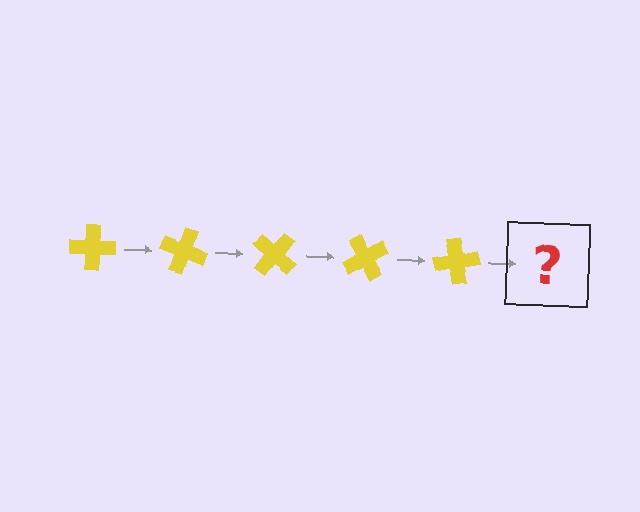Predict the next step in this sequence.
The next step is a yellow cross rotated 100 degrees.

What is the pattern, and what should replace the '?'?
The pattern is that the cross rotates 20 degrees each step. The '?' should be a yellow cross rotated 100 degrees.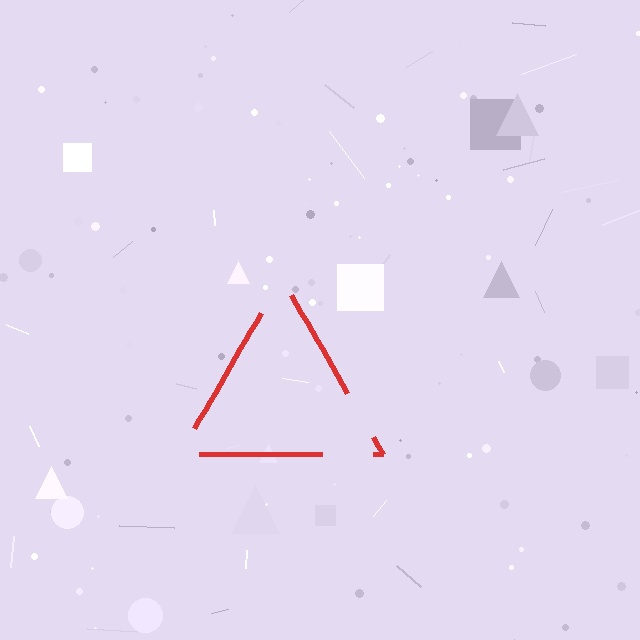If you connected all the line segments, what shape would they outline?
They would outline a triangle.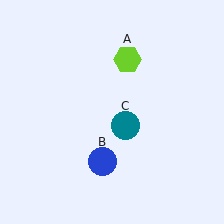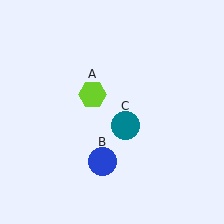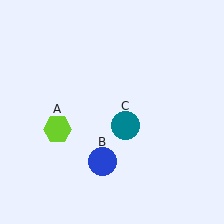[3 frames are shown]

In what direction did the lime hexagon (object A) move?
The lime hexagon (object A) moved down and to the left.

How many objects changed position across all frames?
1 object changed position: lime hexagon (object A).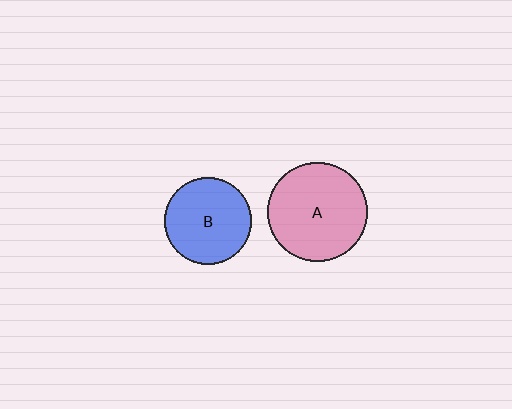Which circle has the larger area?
Circle A (pink).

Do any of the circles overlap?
No, none of the circles overlap.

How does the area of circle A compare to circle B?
Approximately 1.3 times.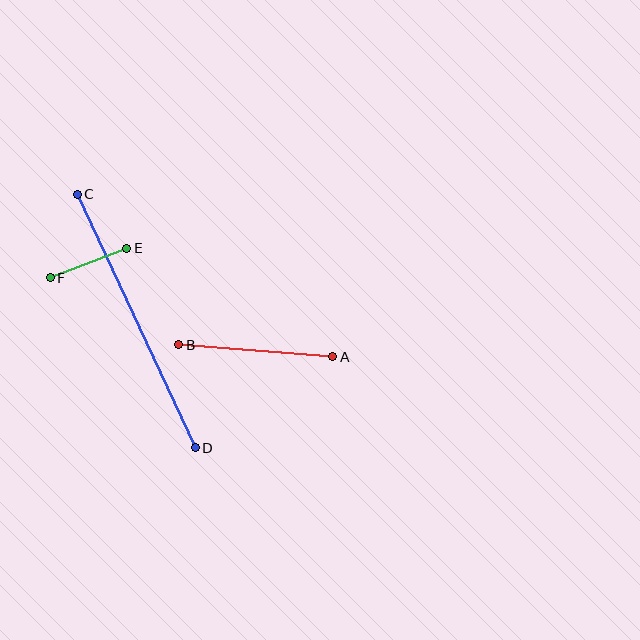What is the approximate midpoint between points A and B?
The midpoint is at approximately (256, 351) pixels.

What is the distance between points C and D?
The distance is approximately 279 pixels.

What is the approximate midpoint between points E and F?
The midpoint is at approximately (88, 263) pixels.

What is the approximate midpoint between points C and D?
The midpoint is at approximately (136, 321) pixels.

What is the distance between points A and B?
The distance is approximately 155 pixels.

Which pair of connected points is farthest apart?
Points C and D are farthest apart.